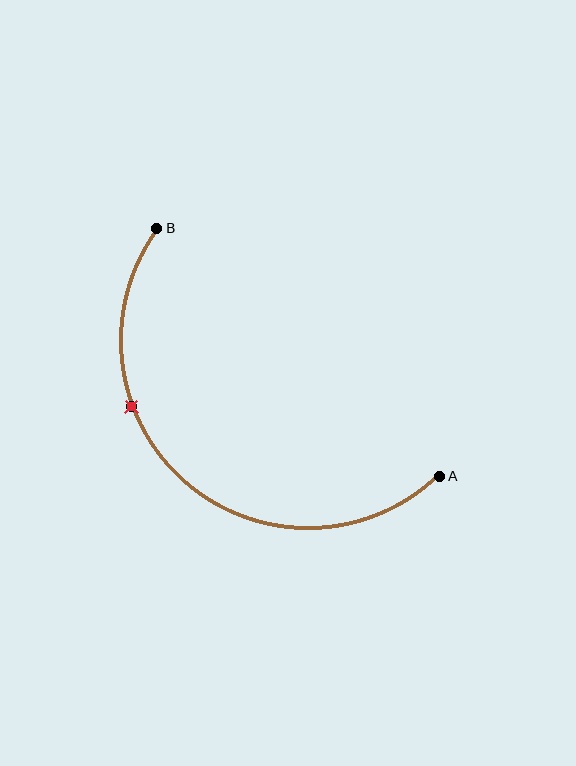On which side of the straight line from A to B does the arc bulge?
The arc bulges below and to the left of the straight line connecting A and B.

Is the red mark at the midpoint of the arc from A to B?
No. The red mark lies on the arc but is closer to endpoint B. The arc midpoint would be at the point on the curve equidistant along the arc from both A and B.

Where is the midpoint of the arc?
The arc midpoint is the point on the curve farthest from the straight line joining A and B. It sits below and to the left of that line.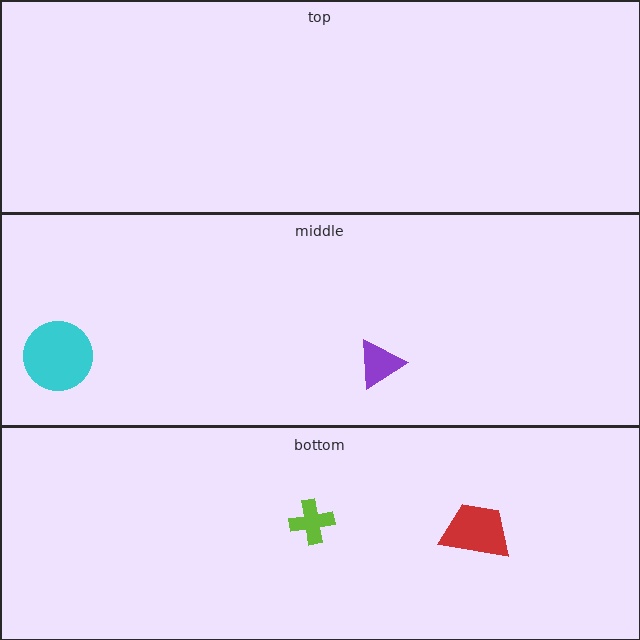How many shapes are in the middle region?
2.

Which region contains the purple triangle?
The middle region.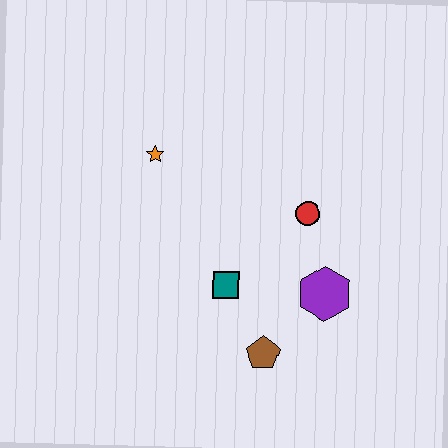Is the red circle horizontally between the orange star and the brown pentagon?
No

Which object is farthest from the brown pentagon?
The orange star is farthest from the brown pentagon.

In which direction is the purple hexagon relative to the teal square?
The purple hexagon is to the right of the teal square.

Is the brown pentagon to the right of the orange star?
Yes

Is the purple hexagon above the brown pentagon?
Yes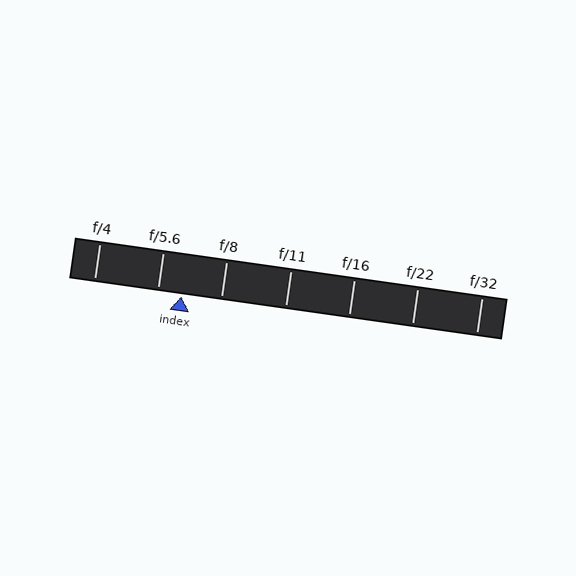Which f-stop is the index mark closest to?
The index mark is closest to f/5.6.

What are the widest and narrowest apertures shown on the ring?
The widest aperture shown is f/4 and the narrowest is f/32.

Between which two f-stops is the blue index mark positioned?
The index mark is between f/5.6 and f/8.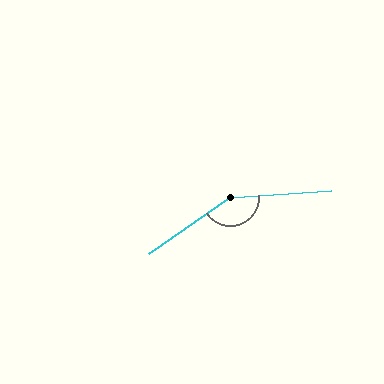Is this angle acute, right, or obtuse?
It is obtuse.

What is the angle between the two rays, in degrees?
Approximately 150 degrees.